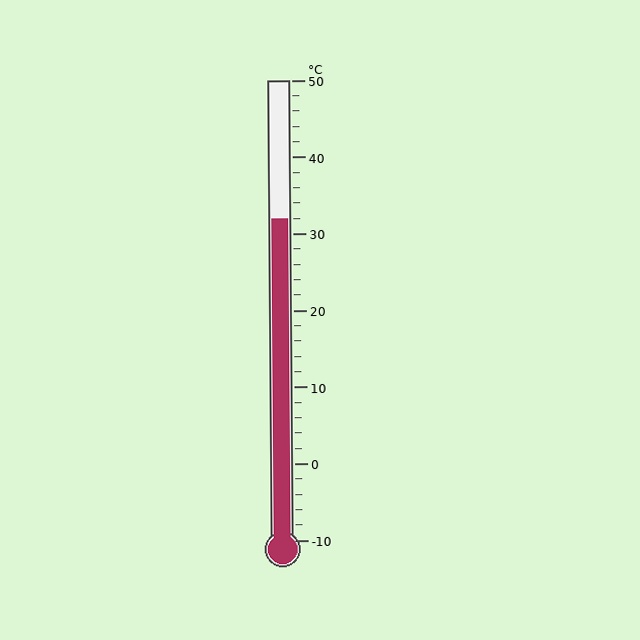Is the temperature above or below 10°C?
The temperature is above 10°C.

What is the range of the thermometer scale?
The thermometer scale ranges from -10°C to 50°C.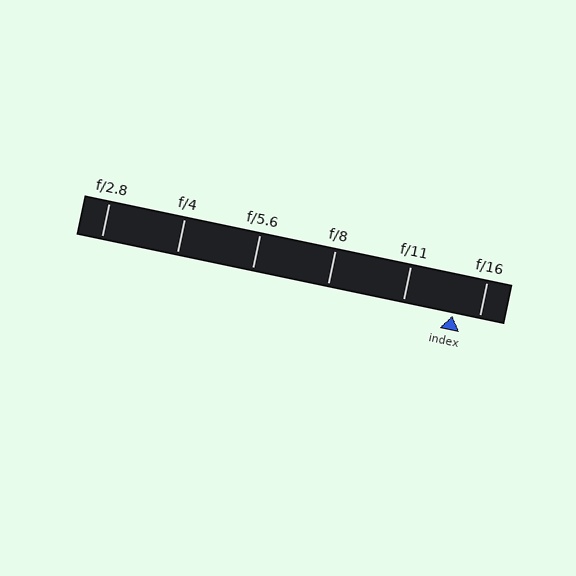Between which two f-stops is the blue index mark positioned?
The index mark is between f/11 and f/16.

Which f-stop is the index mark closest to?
The index mark is closest to f/16.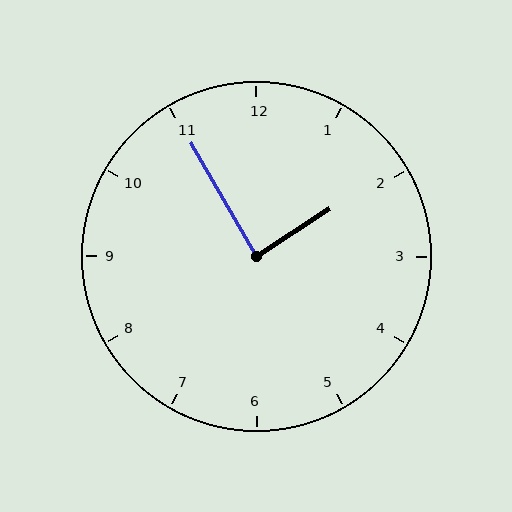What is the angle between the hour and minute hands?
Approximately 88 degrees.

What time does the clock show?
1:55.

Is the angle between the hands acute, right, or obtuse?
It is right.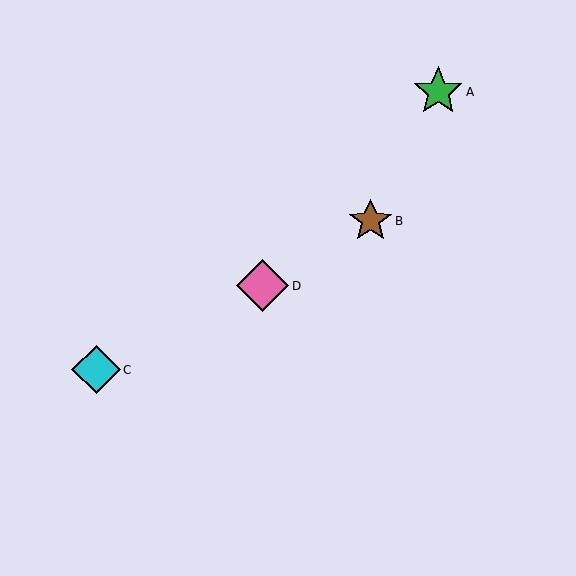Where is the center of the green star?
The center of the green star is at (438, 92).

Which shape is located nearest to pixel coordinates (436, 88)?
The green star (labeled A) at (438, 92) is nearest to that location.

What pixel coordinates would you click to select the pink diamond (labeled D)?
Click at (263, 286) to select the pink diamond D.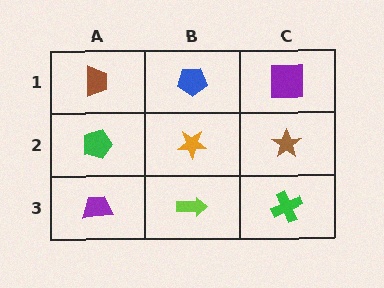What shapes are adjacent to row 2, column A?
A brown trapezoid (row 1, column A), a purple trapezoid (row 3, column A), an orange star (row 2, column B).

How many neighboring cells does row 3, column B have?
3.